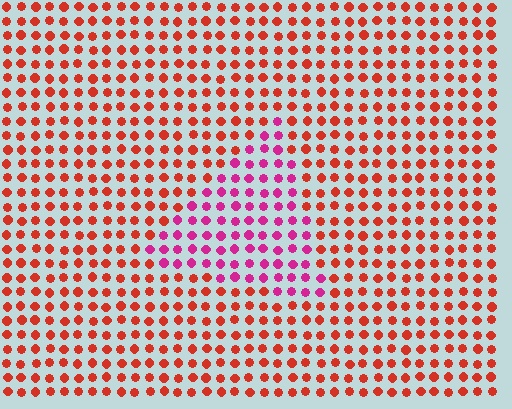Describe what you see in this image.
The image is filled with small red elements in a uniform arrangement. A triangle-shaped region is visible where the elements are tinted to a slightly different hue, forming a subtle color boundary.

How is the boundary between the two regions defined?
The boundary is defined purely by a slight shift in hue (about 43 degrees). Spacing, size, and orientation are identical on both sides.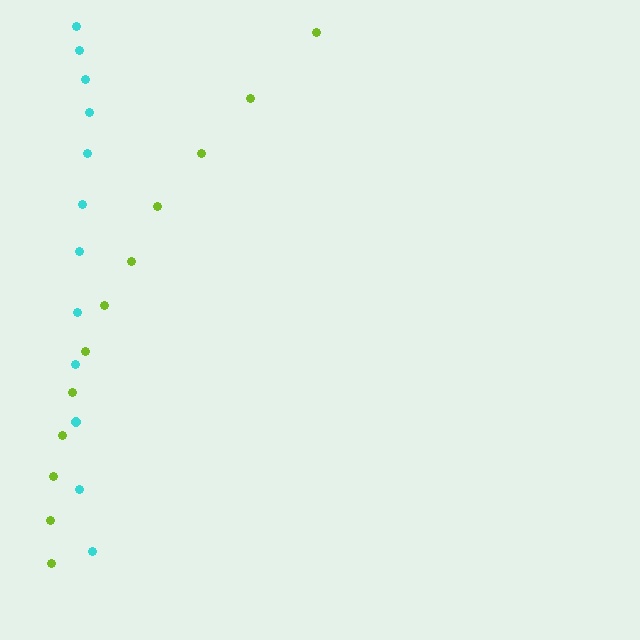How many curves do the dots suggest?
There are 2 distinct paths.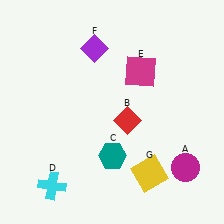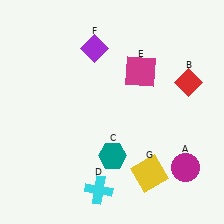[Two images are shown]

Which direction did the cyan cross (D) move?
The cyan cross (D) moved right.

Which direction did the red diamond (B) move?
The red diamond (B) moved right.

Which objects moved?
The objects that moved are: the red diamond (B), the cyan cross (D).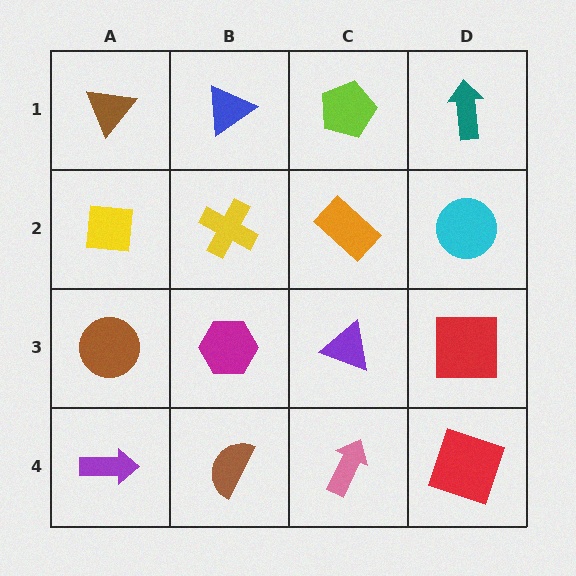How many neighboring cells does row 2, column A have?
3.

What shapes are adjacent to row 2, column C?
A lime pentagon (row 1, column C), a purple triangle (row 3, column C), a yellow cross (row 2, column B), a cyan circle (row 2, column D).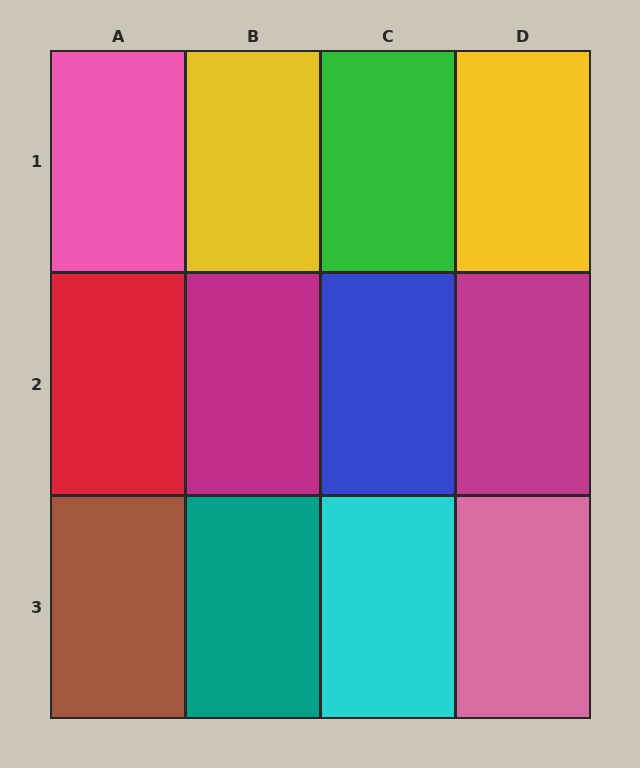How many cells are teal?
1 cell is teal.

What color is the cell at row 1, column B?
Yellow.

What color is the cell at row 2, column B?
Magenta.